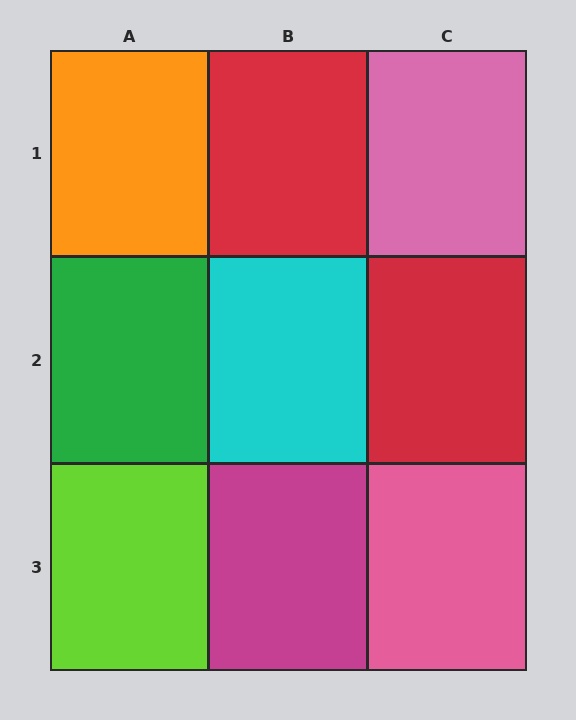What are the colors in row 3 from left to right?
Lime, magenta, pink.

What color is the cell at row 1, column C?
Pink.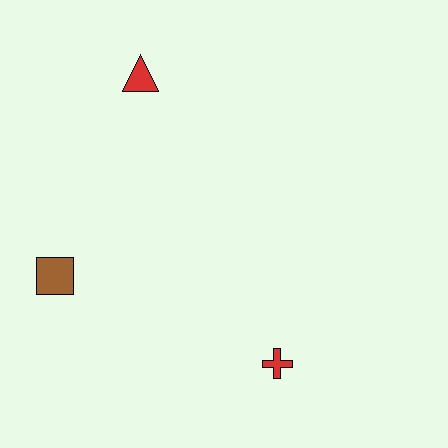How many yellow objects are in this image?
There are no yellow objects.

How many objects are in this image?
There are 3 objects.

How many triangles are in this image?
There is 1 triangle.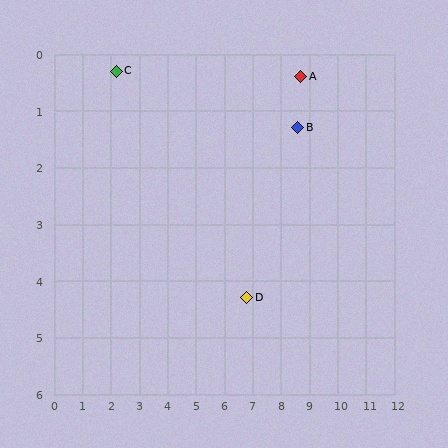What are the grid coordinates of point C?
Point C is at approximately (2.2, 0.3).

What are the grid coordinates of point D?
Point D is at approximately (6.8, 4.3).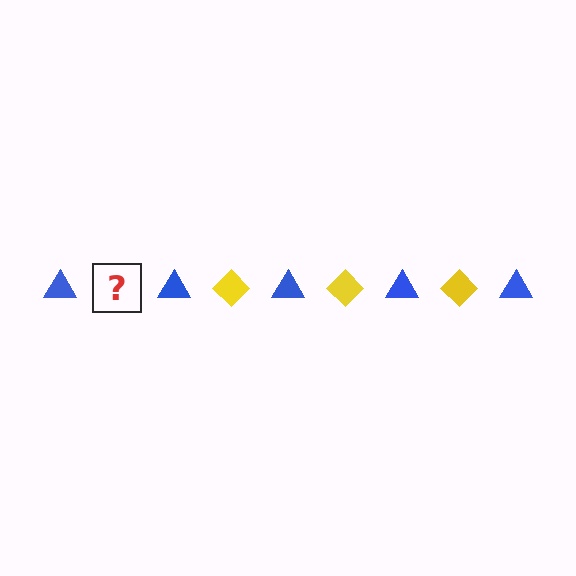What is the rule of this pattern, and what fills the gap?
The rule is that the pattern alternates between blue triangle and yellow diamond. The gap should be filled with a yellow diamond.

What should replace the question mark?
The question mark should be replaced with a yellow diamond.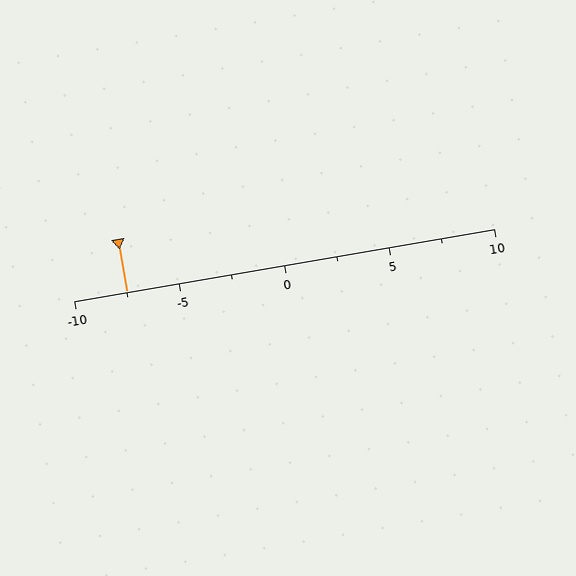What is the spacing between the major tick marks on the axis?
The major ticks are spaced 5 apart.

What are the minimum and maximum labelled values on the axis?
The axis runs from -10 to 10.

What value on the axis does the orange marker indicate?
The marker indicates approximately -7.5.